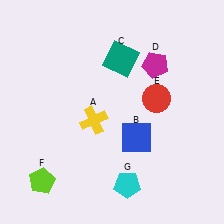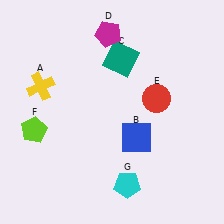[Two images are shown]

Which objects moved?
The objects that moved are: the yellow cross (A), the magenta pentagon (D), the lime pentagon (F).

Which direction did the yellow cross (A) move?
The yellow cross (A) moved left.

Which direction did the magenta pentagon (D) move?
The magenta pentagon (D) moved left.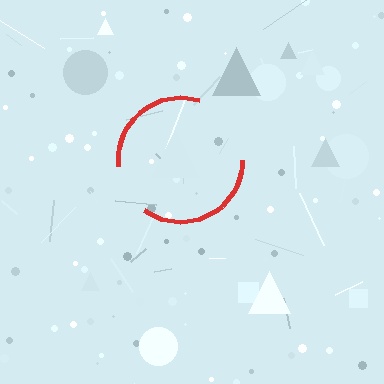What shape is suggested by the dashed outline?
The dashed outline suggests a circle.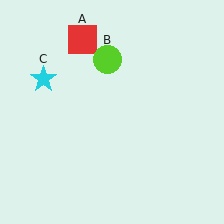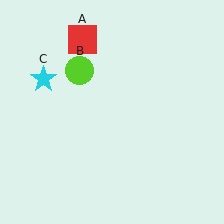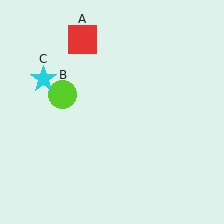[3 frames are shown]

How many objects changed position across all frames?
1 object changed position: lime circle (object B).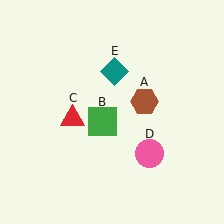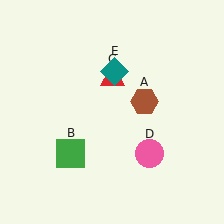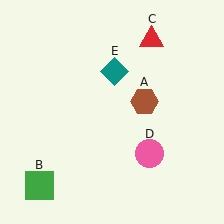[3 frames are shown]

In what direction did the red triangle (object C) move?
The red triangle (object C) moved up and to the right.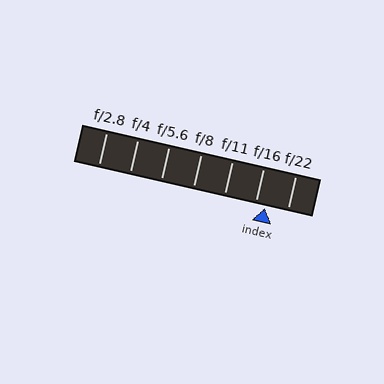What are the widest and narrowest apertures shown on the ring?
The widest aperture shown is f/2.8 and the narrowest is f/22.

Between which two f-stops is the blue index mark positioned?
The index mark is between f/16 and f/22.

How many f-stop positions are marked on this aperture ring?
There are 7 f-stop positions marked.